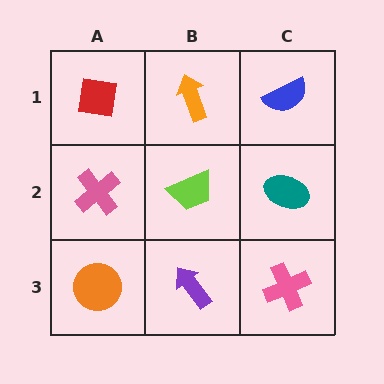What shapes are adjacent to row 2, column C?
A blue semicircle (row 1, column C), a pink cross (row 3, column C), a lime trapezoid (row 2, column B).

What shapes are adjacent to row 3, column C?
A teal ellipse (row 2, column C), a purple arrow (row 3, column B).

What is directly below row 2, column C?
A pink cross.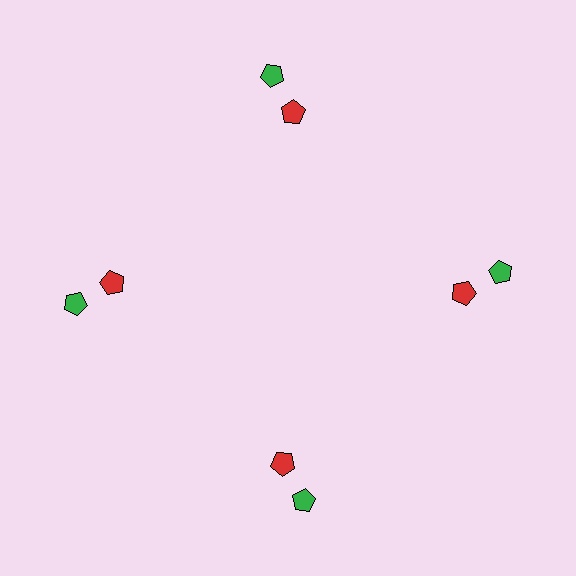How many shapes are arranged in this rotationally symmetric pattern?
There are 8 shapes, arranged in 4 groups of 2.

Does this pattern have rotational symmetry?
Yes, this pattern has 4-fold rotational symmetry. It looks the same after rotating 90 degrees around the center.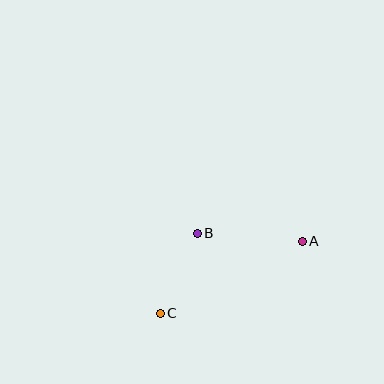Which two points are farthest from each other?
Points A and C are farthest from each other.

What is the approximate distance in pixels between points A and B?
The distance between A and B is approximately 105 pixels.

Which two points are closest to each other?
Points B and C are closest to each other.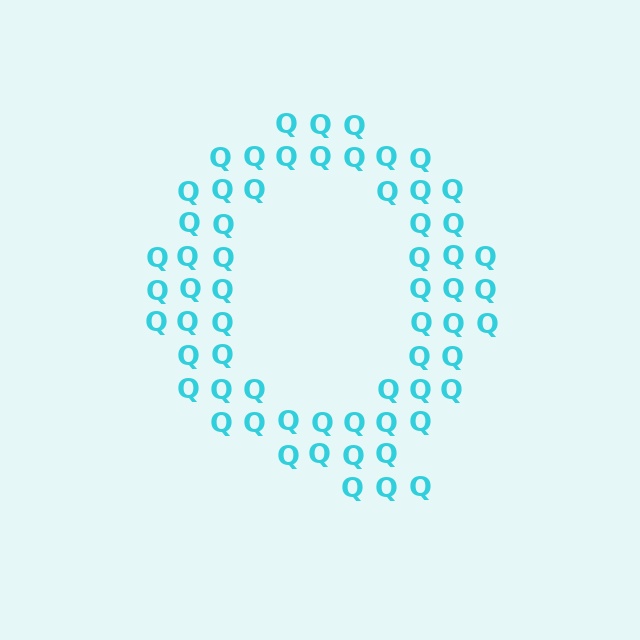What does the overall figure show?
The overall figure shows the letter Q.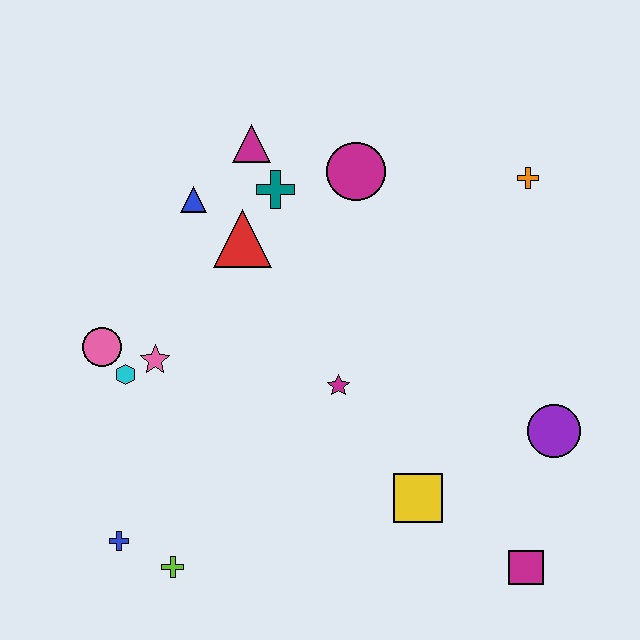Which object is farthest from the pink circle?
The magenta square is farthest from the pink circle.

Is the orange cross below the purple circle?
No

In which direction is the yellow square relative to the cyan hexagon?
The yellow square is to the right of the cyan hexagon.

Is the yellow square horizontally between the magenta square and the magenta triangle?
Yes